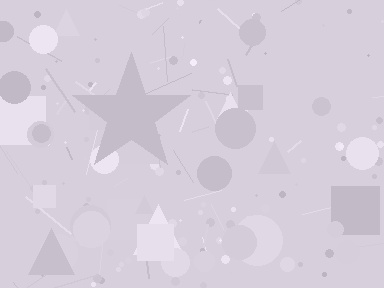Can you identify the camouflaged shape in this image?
The camouflaged shape is a star.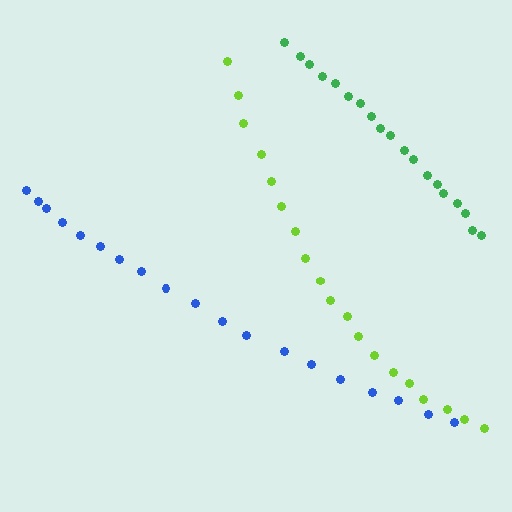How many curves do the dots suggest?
There are 3 distinct paths.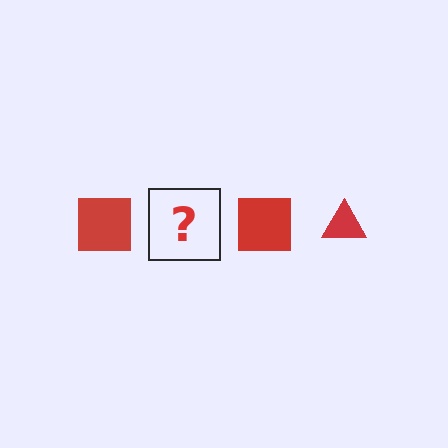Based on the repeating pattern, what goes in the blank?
The blank should be a red triangle.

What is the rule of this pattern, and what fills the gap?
The rule is that the pattern cycles through square, triangle shapes in red. The gap should be filled with a red triangle.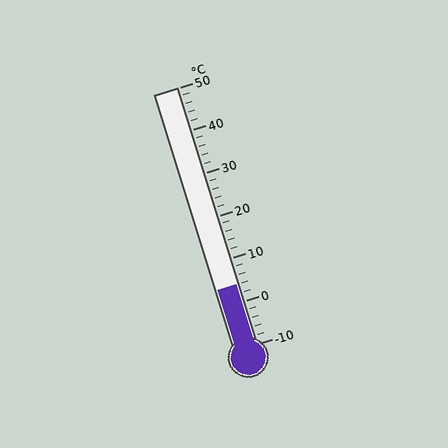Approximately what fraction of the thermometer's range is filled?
The thermometer is filled to approximately 25% of its range.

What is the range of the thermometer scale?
The thermometer scale ranges from -10°C to 50°C.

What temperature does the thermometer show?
The thermometer shows approximately 4°C.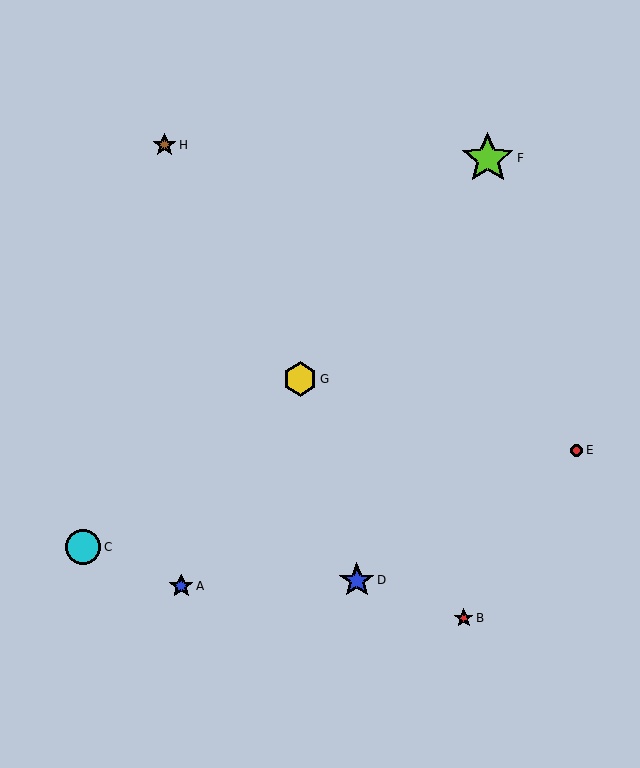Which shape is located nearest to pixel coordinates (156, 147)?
The brown star (labeled H) at (165, 145) is nearest to that location.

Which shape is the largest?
The lime star (labeled F) is the largest.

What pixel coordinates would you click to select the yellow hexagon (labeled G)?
Click at (300, 379) to select the yellow hexagon G.